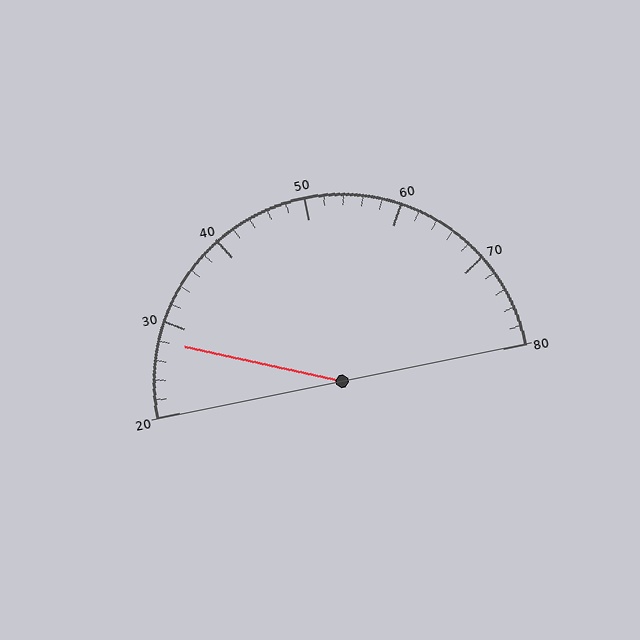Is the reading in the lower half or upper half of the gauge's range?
The reading is in the lower half of the range (20 to 80).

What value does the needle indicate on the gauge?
The needle indicates approximately 28.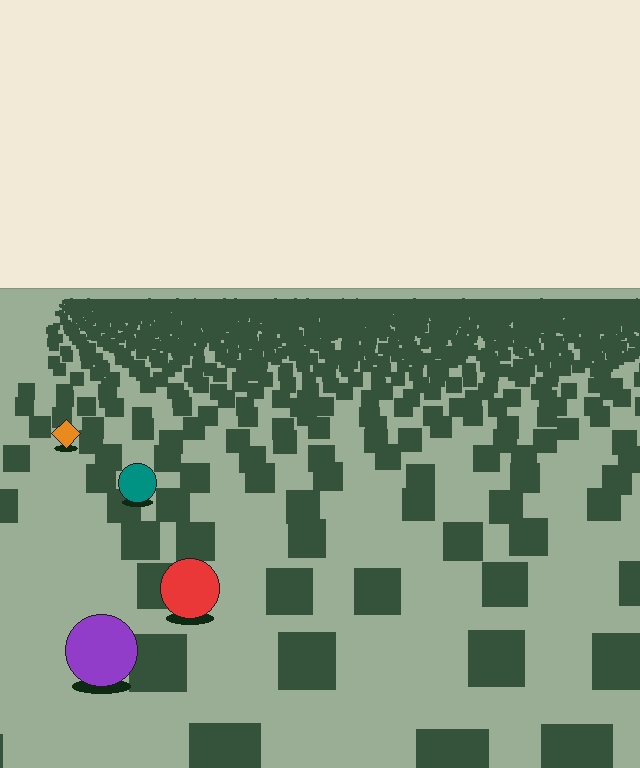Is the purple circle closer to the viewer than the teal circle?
Yes. The purple circle is closer — you can tell from the texture gradient: the ground texture is coarser near it.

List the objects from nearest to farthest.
From nearest to farthest: the purple circle, the red circle, the teal circle, the orange diamond.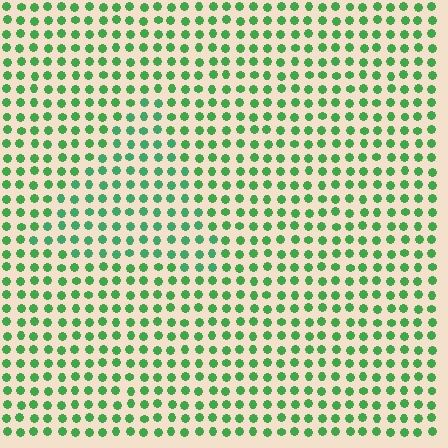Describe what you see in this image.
The image is filled with small green elements in a uniform arrangement. A triangle-shaped region is visible where the elements are tinted to a slightly different hue, forming a subtle color boundary.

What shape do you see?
I see a triangle.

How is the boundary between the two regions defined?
The boundary is defined purely by a slight shift in hue (about 21 degrees). Spacing, size, and orientation are identical on both sides.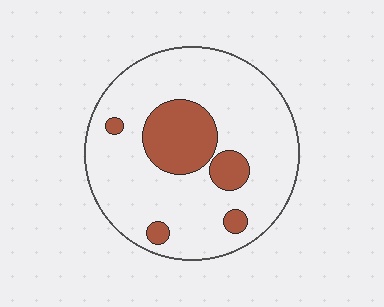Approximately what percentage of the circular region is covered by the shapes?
Approximately 20%.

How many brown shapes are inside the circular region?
5.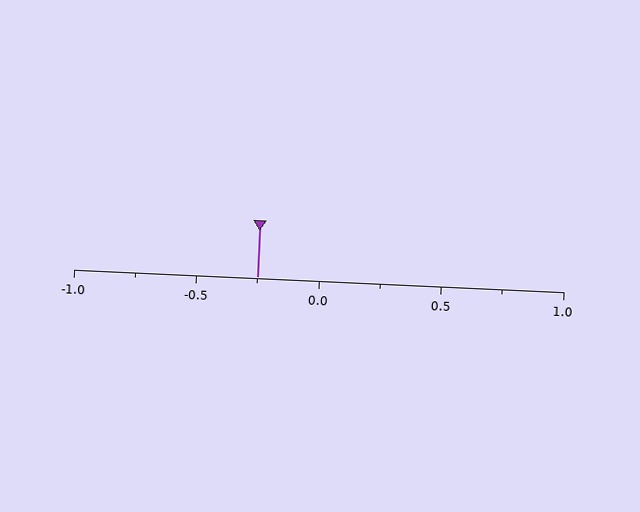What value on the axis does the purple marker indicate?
The marker indicates approximately -0.25.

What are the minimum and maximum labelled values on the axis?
The axis runs from -1.0 to 1.0.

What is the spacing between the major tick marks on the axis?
The major ticks are spaced 0.5 apart.